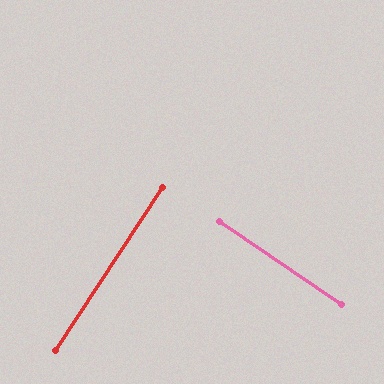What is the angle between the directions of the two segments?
Approximately 89 degrees.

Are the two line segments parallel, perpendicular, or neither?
Perpendicular — they meet at approximately 89°.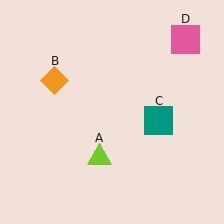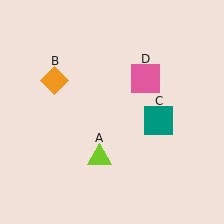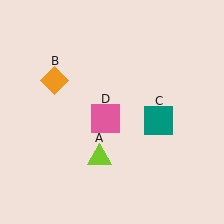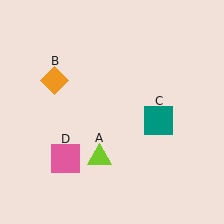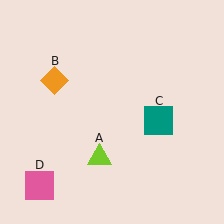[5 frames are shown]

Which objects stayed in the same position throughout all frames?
Lime triangle (object A) and orange diamond (object B) and teal square (object C) remained stationary.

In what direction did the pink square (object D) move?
The pink square (object D) moved down and to the left.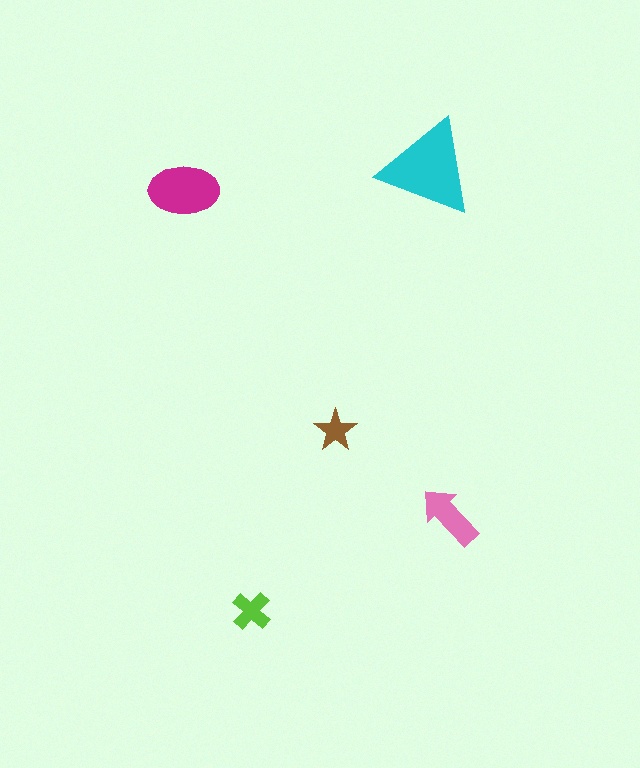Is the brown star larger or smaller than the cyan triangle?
Smaller.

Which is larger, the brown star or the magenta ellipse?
The magenta ellipse.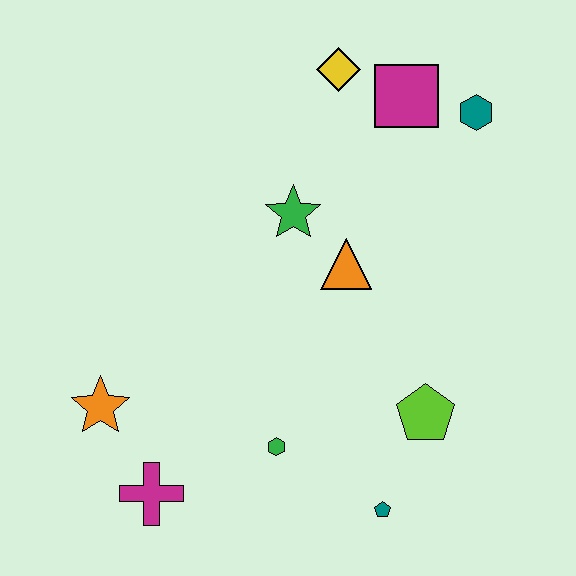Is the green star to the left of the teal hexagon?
Yes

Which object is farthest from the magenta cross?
The teal hexagon is farthest from the magenta cross.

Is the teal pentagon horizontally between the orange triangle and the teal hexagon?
Yes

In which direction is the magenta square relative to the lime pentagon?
The magenta square is above the lime pentagon.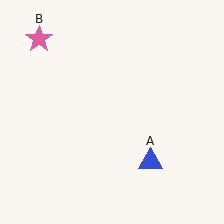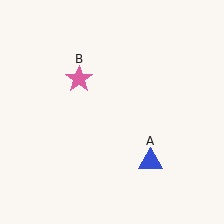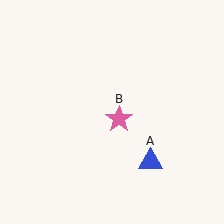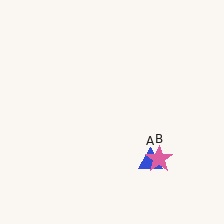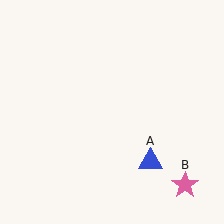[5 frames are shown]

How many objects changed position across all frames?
1 object changed position: pink star (object B).